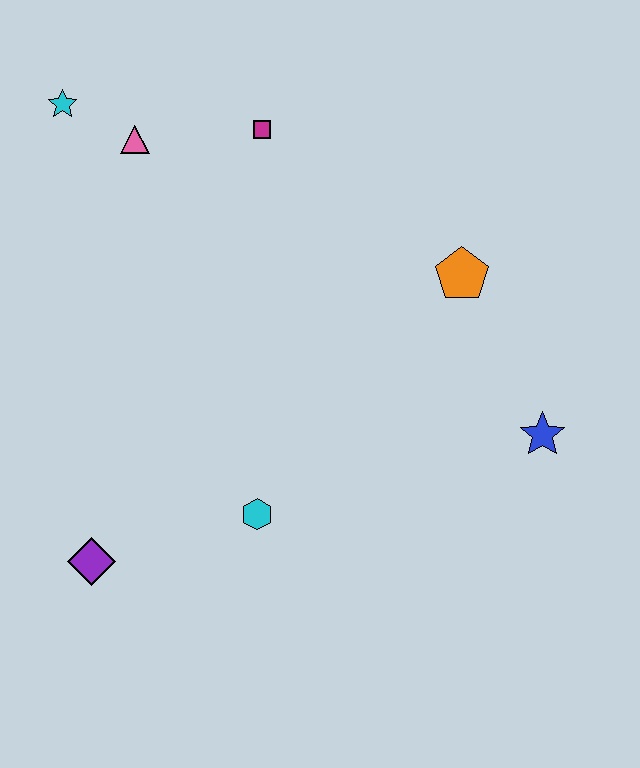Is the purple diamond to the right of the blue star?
No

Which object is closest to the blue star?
The orange pentagon is closest to the blue star.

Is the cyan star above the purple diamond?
Yes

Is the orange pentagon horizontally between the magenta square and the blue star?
Yes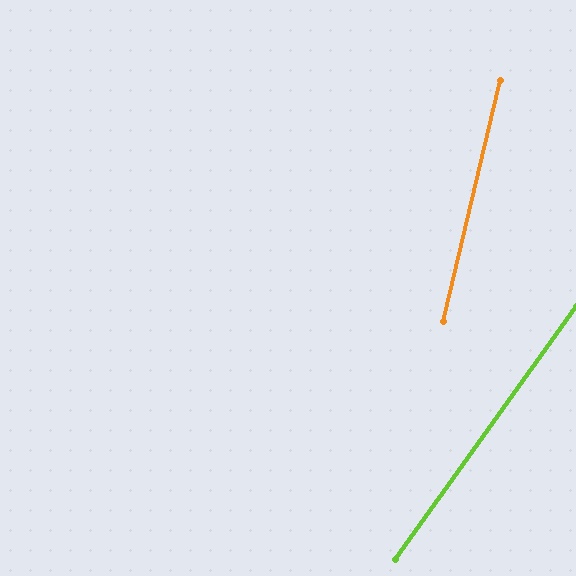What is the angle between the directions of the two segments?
Approximately 22 degrees.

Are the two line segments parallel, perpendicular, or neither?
Neither parallel nor perpendicular — they differ by about 22°.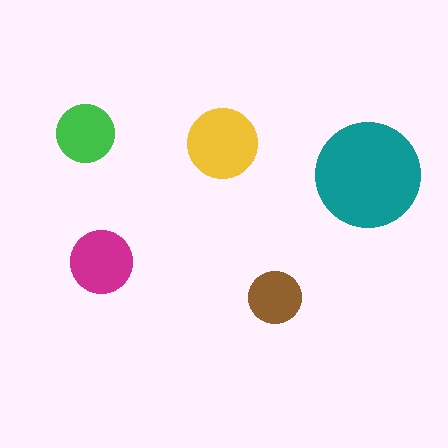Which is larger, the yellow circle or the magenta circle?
The yellow one.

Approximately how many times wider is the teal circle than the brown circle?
About 2 times wider.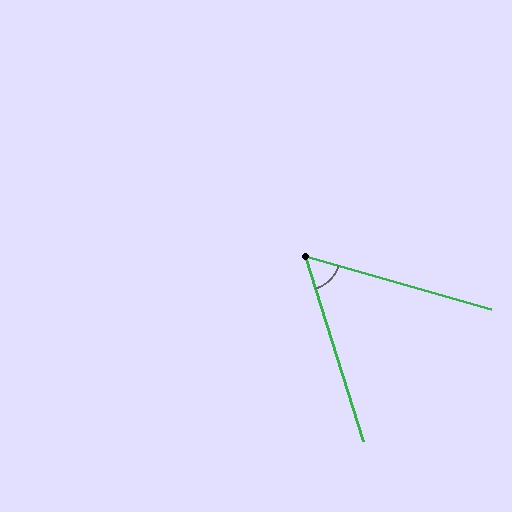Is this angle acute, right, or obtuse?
It is acute.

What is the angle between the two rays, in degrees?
Approximately 57 degrees.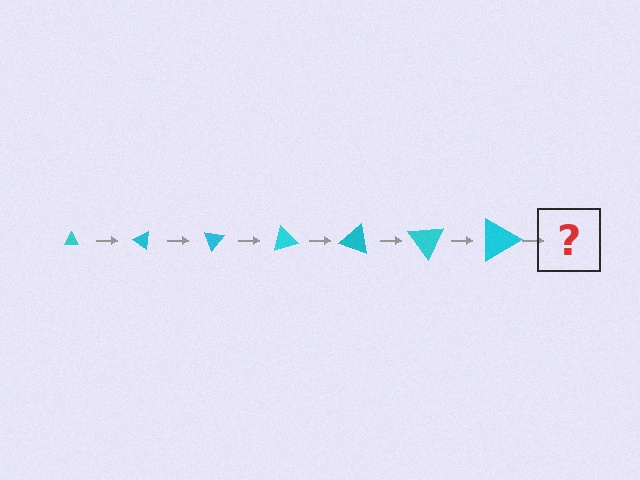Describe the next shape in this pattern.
It should be a triangle, larger than the previous one and rotated 245 degrees from the start.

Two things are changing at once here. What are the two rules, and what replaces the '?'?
The two rules are that the triangle grows larger each step and it rotates 35 degrees each step. The '?' should be a triangle, larger than the previous one and rotated 245 degrees from the start.